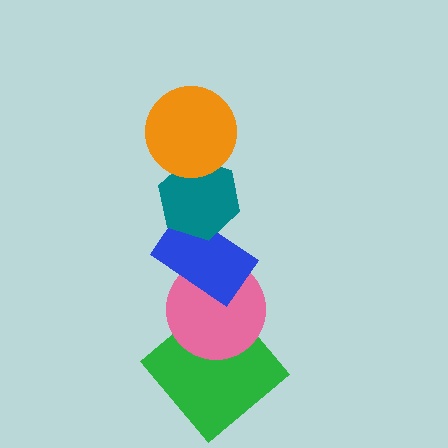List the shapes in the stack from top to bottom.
From top to bottom: the orange circle, the teal hexagon, the blue rectangle, the pink circle, the green diamond.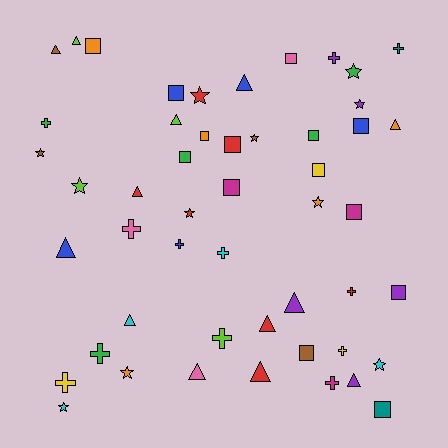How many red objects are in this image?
There are 7 red objects.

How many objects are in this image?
There are 50 objects.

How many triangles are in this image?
There are 13 triangles.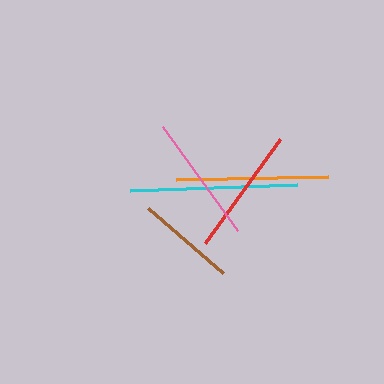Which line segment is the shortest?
The brown line is the shortest at approximately 99 pixels.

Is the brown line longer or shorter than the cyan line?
The cyan line is longer than the brown line.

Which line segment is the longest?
The cyan line is the longest at approximately 167 pixels.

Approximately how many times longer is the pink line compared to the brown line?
The pink line is approximately 1.3 times the length of the brown line.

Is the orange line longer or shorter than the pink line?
The orange line is longer than the pink line.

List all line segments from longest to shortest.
From longest to shortest: cyan, orange, pink, red, brown.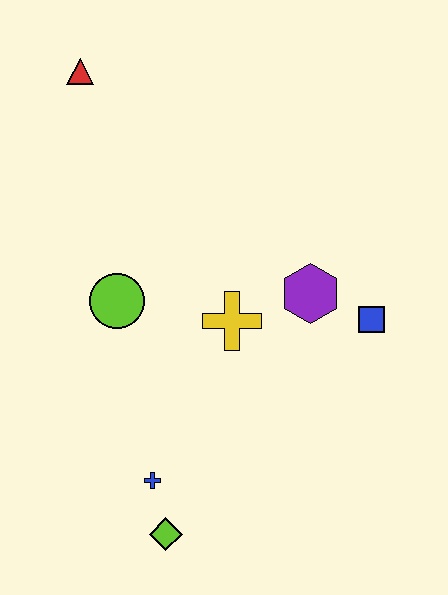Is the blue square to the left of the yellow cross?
No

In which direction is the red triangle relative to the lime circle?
The red triangle is above the lime circle.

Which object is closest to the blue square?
The purple hexagon is closest to the blue square.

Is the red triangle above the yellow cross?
Yes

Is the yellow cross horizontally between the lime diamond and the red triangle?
No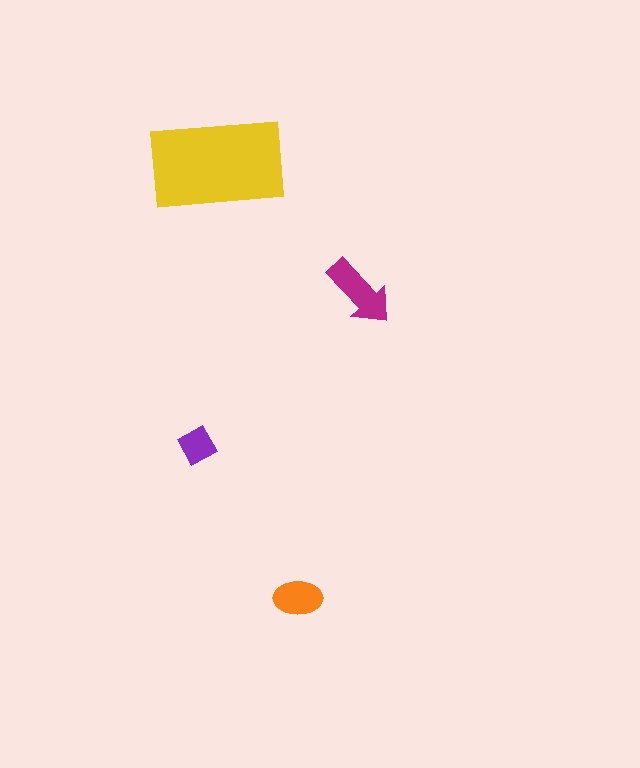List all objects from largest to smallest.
The yellow rectangle, the magenta arrow, the orange ellipse, the purple diamond.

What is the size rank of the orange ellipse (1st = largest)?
3rd.